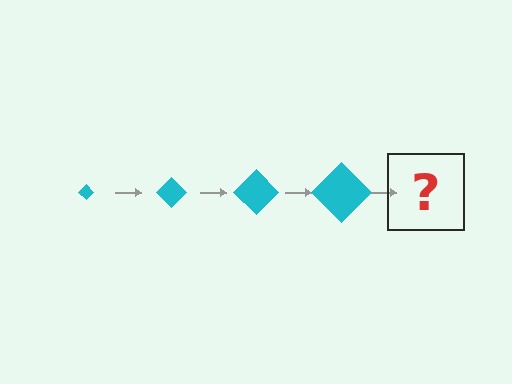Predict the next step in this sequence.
The next step is a cyan diamond, larger than the previous one.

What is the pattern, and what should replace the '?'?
The pattern is that the diamond gets progressively larger each step. The '?' should be a cyan diamond, larger than the previous one.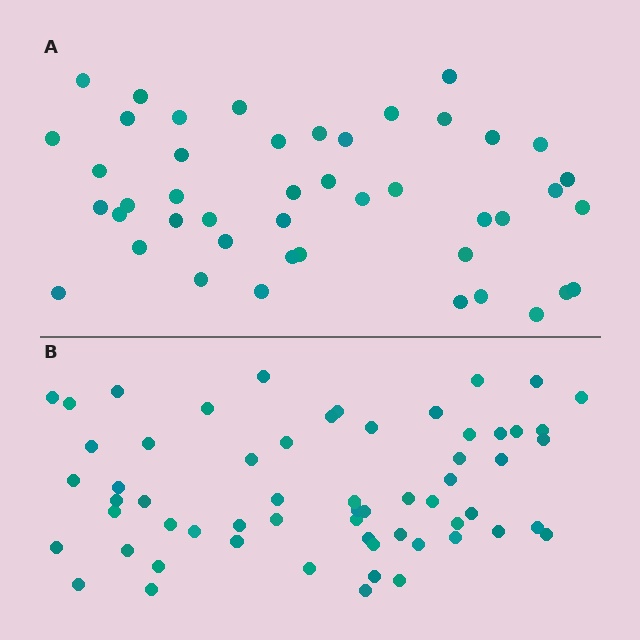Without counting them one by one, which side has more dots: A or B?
Region B (the bottom region) has more dots.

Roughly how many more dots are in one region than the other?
Region B has approximately 15 more dots than region A.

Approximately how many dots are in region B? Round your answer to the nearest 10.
About 60 dots.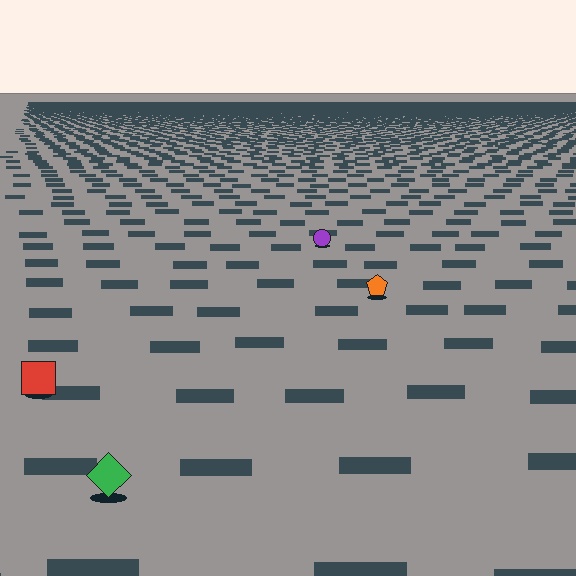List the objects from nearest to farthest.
From nearest to farthest: the green diamond, the red square, the orange pentagon, the purple circle.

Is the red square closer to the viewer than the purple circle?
Yes. The red square is closer — you can tell from the texture gradient: the ground texture is coarser near it.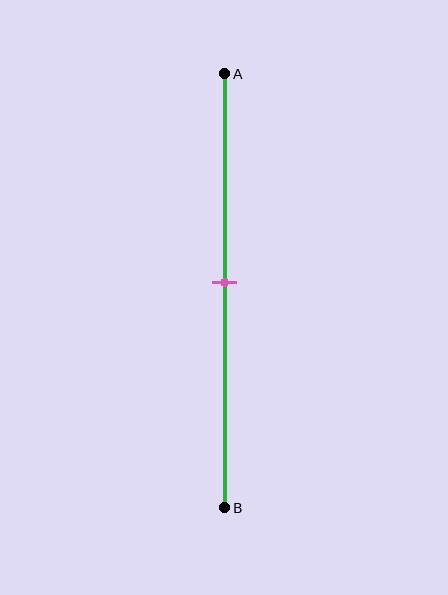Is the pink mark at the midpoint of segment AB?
Yes, the mark is approximately at the midpoint.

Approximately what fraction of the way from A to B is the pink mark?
The pink mark is approximately 50% of the way from A to B.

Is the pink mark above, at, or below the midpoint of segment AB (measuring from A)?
The pink mark is approximately at the midpoint of segment AB.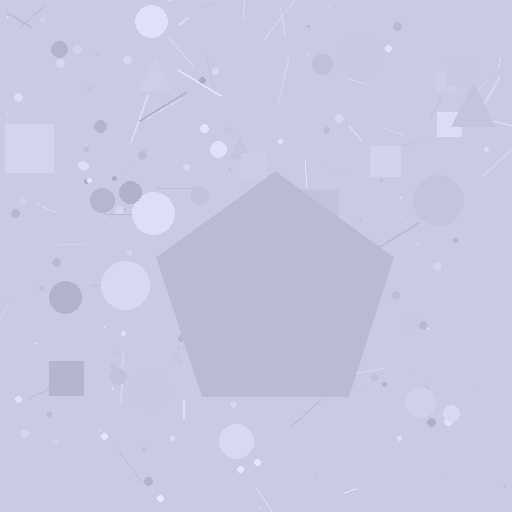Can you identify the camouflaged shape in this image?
The camouflaged shape is a pentagon.